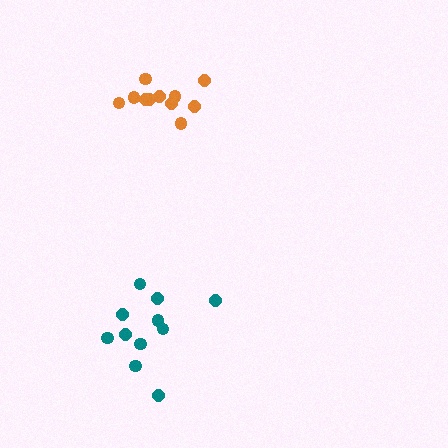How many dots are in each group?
Group 1: 11 dots, Group 2: 11 dots (22 total).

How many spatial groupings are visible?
There are 2 spatial groupings.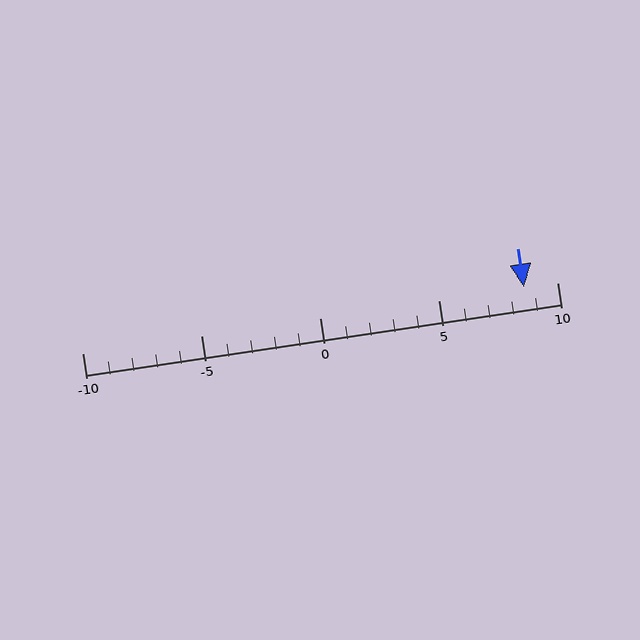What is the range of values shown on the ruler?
The ruler shows values from -10 to 10.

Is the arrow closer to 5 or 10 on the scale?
The arrow is closer to 10.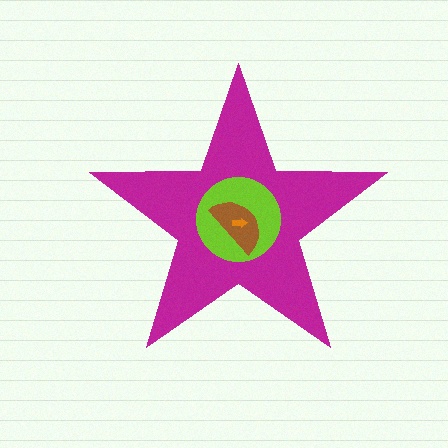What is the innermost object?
The orange arrow.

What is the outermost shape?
The magenta star.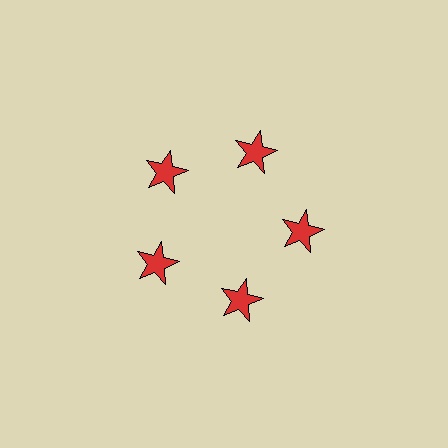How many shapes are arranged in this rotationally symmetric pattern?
There are 5 shapes, arranged in 5 groups of 1.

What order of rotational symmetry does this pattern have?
This pattern has 5-fold rotational symmetry.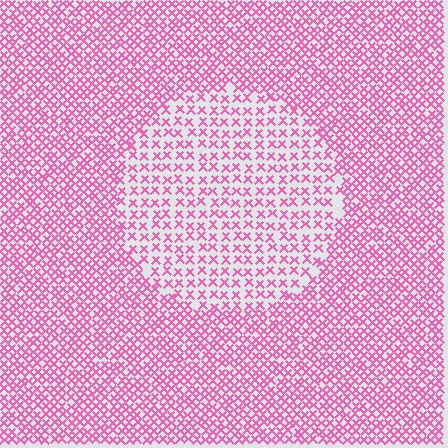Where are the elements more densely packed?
The elements are more densely packed outside the circle boundary.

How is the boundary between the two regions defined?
The boundary is defined by a change in element density (approximately 1.9x ratio). All elements are the same color, size, and shape.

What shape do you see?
I see a circle.